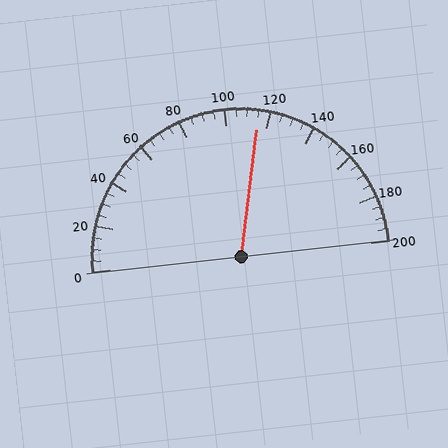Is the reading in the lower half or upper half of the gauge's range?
The reading is in the upper half of the range (0 to 200).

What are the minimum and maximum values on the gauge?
The gauge ranges from 0 to 200.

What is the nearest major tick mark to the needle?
The nearest major tick mark is 120.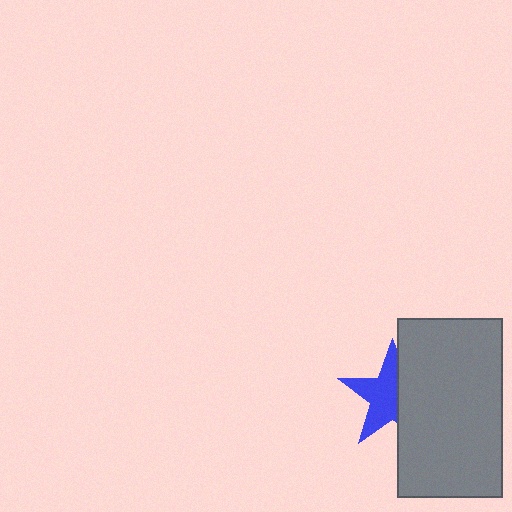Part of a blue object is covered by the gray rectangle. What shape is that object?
It is a star.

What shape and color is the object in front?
The object in front is a gray rectangle.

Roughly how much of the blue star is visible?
About half of it is visible (roughly 59%).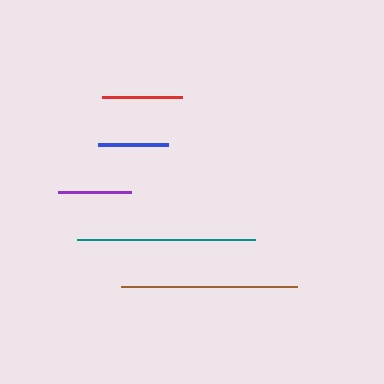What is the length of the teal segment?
The teal segment is approximately 178 pixels long.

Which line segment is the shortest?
The blue line is the shortest at approximately 70 pixels.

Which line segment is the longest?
The teal line is the longest at approximately 178 pixels.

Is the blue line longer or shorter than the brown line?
The brown line is longer than the blue line.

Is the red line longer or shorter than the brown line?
The brown line is longer than the red line.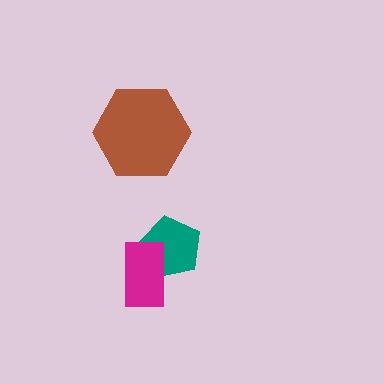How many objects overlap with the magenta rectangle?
1 object overlaps with the magenta rectangle.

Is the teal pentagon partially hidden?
Yes, it is partially covered by another shape.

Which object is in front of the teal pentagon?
The magenta rectangle is in front of the teal pentagon.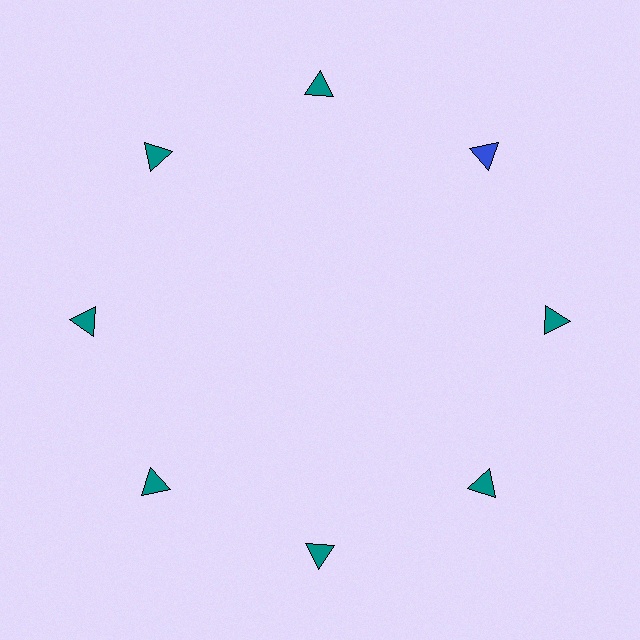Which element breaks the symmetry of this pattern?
The blue triangle at roughly the 2 o'clock position breaks the symmetry. All other shapes are teal triangles.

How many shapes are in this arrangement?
There are 8 shapes arranged in a ring pattern.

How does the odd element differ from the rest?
It has a different color: blue instead of teal.